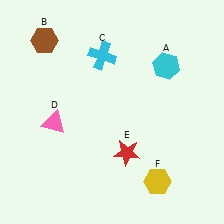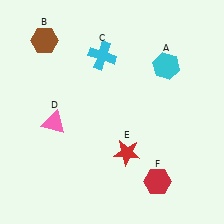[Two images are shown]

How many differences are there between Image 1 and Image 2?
There is 1 difference between the two images.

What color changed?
The hexagon (F) changed from yellow in Image 1 to red in Image 2.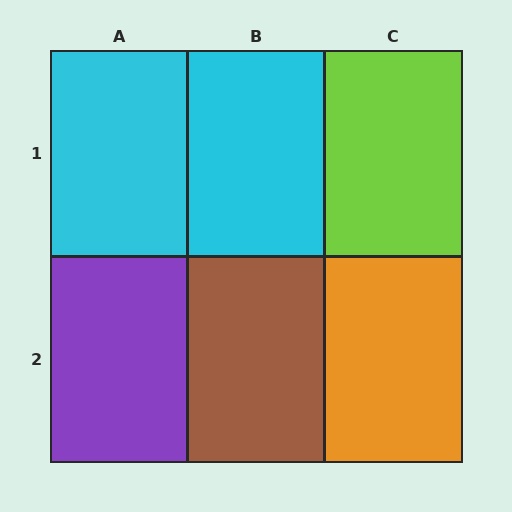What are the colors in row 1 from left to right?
Cyan, cyan, lime.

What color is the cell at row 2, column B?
Brown.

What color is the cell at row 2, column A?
Purple.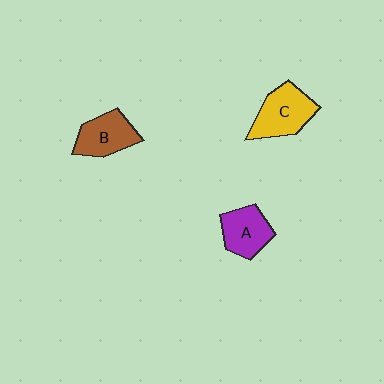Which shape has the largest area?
Shape C (yellow).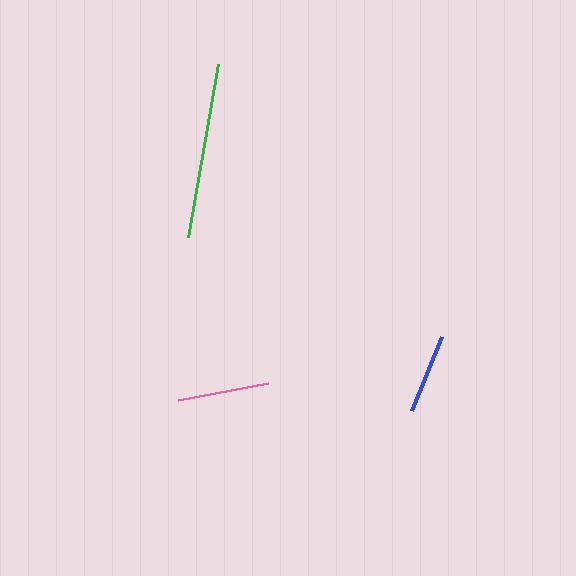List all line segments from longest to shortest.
From longest to shortest: green, pink, blue.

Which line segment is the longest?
The green line is the longest at approximately 176 pixels.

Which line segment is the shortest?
The blue line is the shortest at approximately 80 pixels.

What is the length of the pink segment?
The pink segment is approximately 91 pixels long.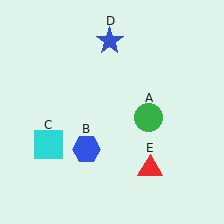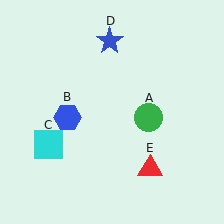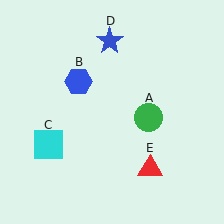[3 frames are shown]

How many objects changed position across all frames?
1 object changed position: blue hexagon (object B).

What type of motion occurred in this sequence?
The blue hexagon (object B) rotated clockwise around the center of the scene.